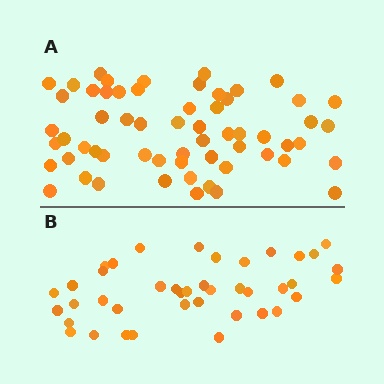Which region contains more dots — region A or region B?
Region A (the top region) has more dots.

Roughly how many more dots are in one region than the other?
Region A has approximately 20 more dots than region B.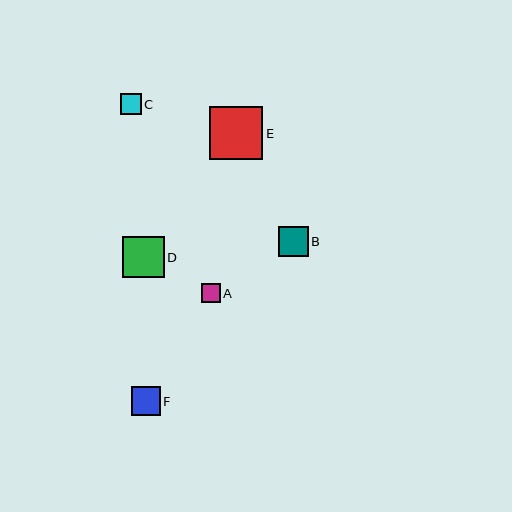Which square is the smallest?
Square A is the smallest with a size of approximately 19 pixels.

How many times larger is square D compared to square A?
Square D is approximately 2.2 times the size of square A.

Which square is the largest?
Square E is the largest with a size of approximately 53 pixels.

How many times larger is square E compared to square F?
Square E is approximately 1.9 times the size of square F.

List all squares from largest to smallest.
From largest to smallest: E, D, B, F, C, A.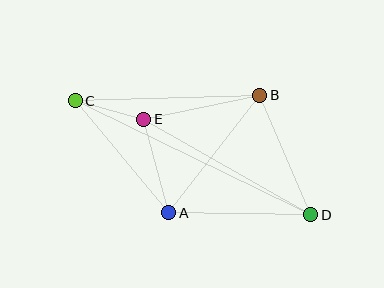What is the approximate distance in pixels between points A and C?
The distance between A and C is approximately 145 pixels.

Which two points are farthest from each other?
Points C and D are farthest from each other.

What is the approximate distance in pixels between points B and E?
The distance between B and E is approximately 119 pixels.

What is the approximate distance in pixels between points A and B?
The distance between A and B is approximately 149 pixels.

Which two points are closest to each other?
Points C and E are closest to each other.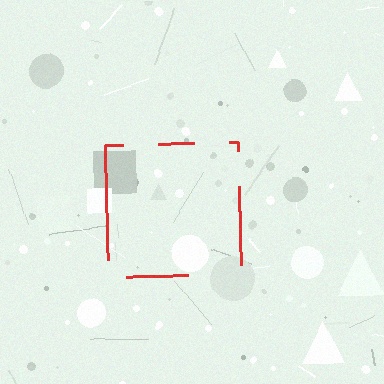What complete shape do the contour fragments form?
The contour fragments form a square.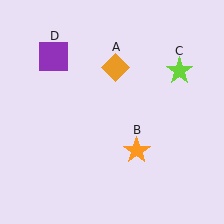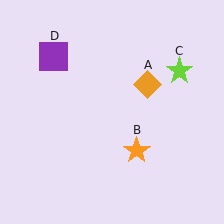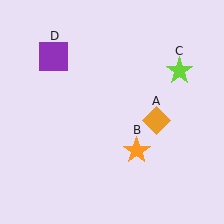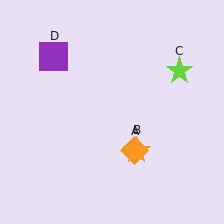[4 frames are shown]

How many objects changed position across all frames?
1 object changed position: orange diamond (object A).